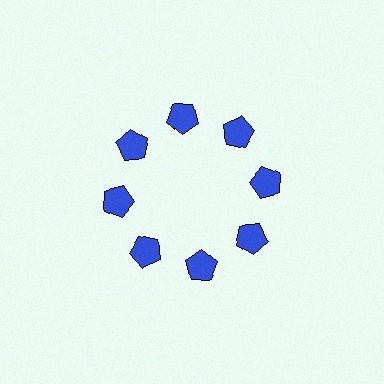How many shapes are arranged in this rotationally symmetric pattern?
There are 8 shapes, arranged in 8 groups of 1.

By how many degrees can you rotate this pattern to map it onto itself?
The pattern maps onto itself every 45 degrees of rotation.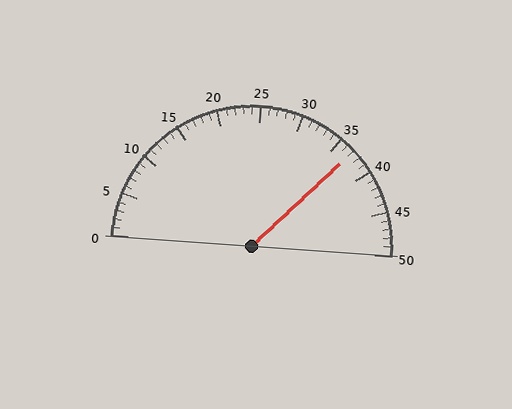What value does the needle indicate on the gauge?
The needle indicates approximately 37.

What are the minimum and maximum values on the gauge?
The gauge ranges from 0 to 50.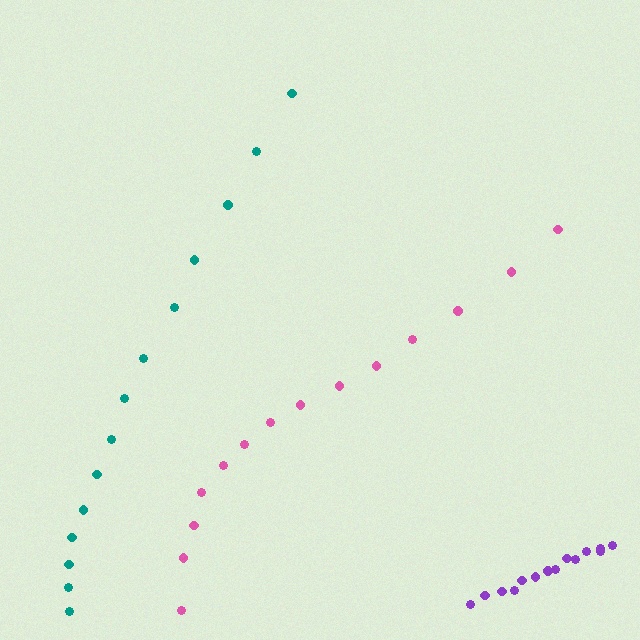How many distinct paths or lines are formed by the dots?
There are 3 distinct paths.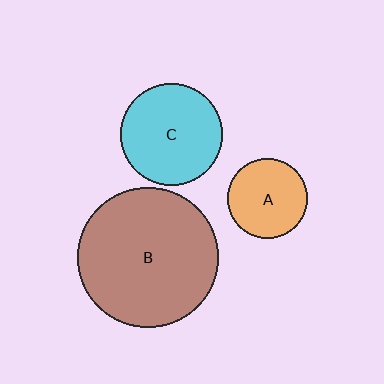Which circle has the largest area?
Circle B (brown).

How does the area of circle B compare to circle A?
Approximately 3.1 times.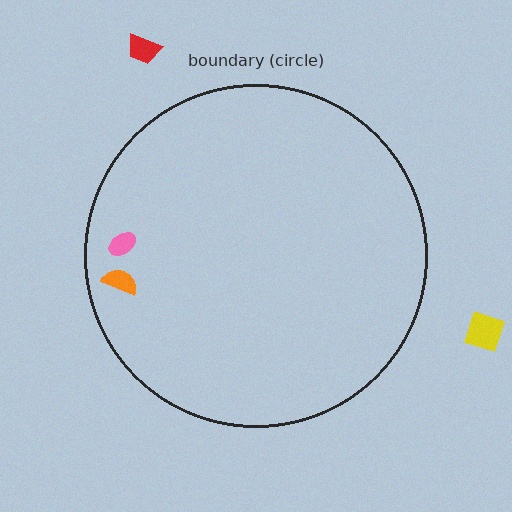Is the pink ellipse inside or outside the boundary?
Inside.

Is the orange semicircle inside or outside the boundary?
Inside.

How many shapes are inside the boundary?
2 inside, 2 outside.